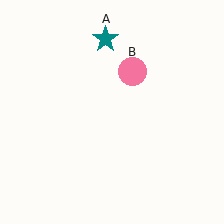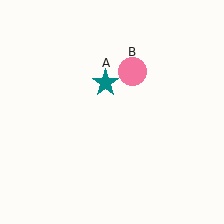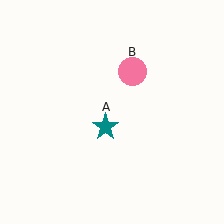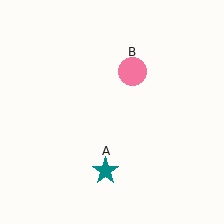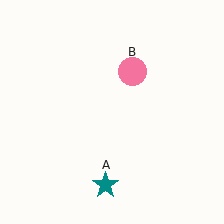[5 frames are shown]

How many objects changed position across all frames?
1 object changed position: teal star (object A).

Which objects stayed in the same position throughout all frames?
Pink circle (object B) remained stationary.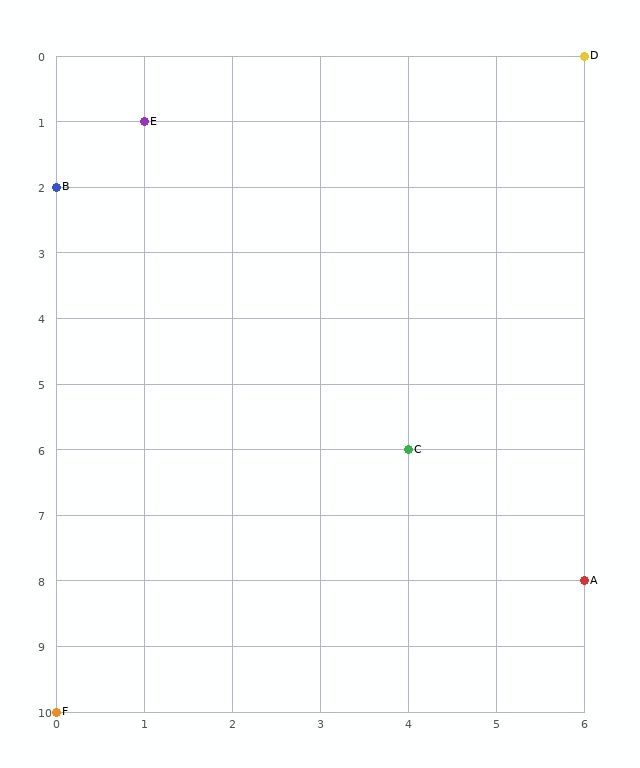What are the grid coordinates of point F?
Point F is at grid coordinates (0, 10).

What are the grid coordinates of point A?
Point A is at grid coordinates (6, 8).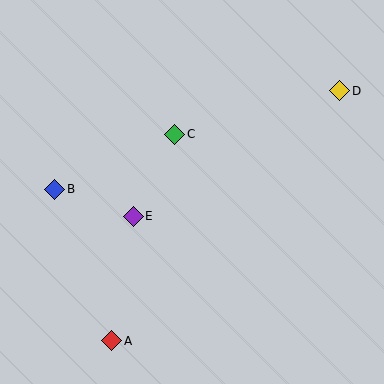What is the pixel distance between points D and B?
The distance between D and B is 301 pixels.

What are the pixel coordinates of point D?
Point D is at (340, 91).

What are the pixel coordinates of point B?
Point B is at (55, 189).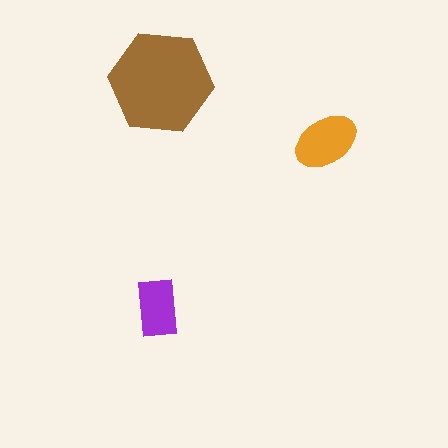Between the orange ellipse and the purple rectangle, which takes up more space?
The orange ellipse.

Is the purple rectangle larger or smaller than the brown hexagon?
Smaller.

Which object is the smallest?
The purple rectangle.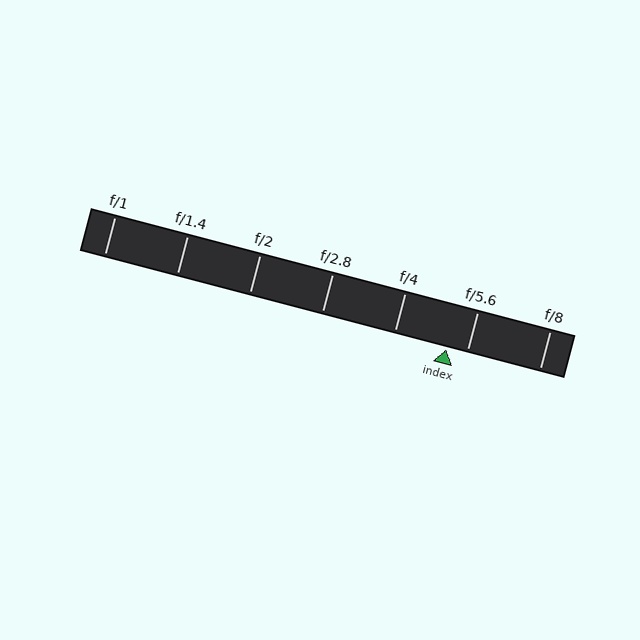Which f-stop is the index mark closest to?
The index mark is closest to f/5.6.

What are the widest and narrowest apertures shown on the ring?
The widest aperture shown is f/1 and the narrowest is f/8.